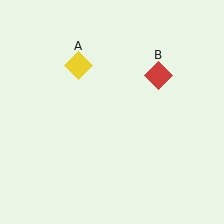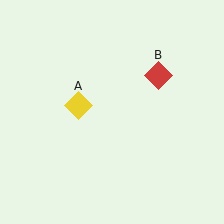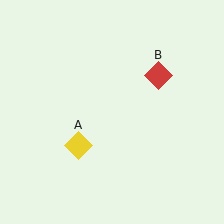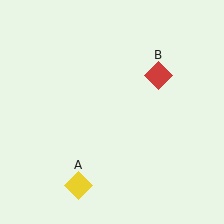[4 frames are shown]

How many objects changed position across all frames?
1 object changed position: yellow diamond (object A).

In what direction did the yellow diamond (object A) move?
The yellow diamond (object A) moved down.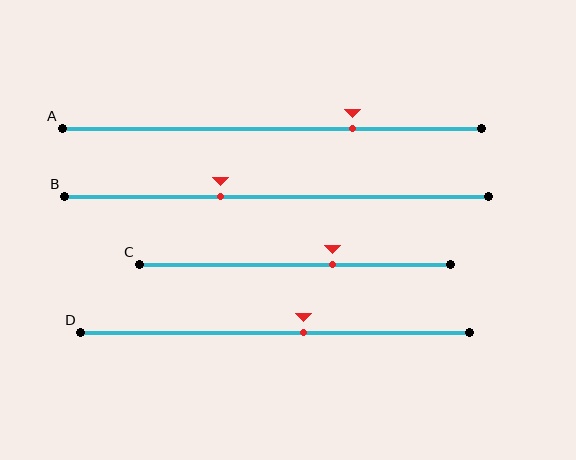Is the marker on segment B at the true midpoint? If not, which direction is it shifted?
No, the marker on segment B is shifted to the left by about 13% of the segment length.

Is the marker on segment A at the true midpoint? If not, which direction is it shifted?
No, the marker on segment A is shifted to the right by about 19% of the segment length.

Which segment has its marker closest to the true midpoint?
Segment D has its marker closest to the true midpoint.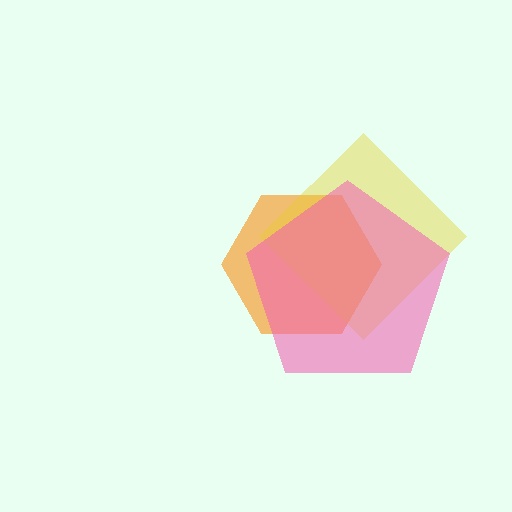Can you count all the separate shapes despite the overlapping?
Yes, there are 3 separate shapes.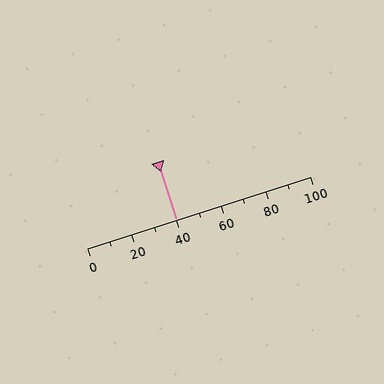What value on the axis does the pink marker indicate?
The marker indicates approximately 40.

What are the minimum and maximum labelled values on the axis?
The axis runs from 0 to 100.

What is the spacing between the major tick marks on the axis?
The major ticks are spaced 20 apart.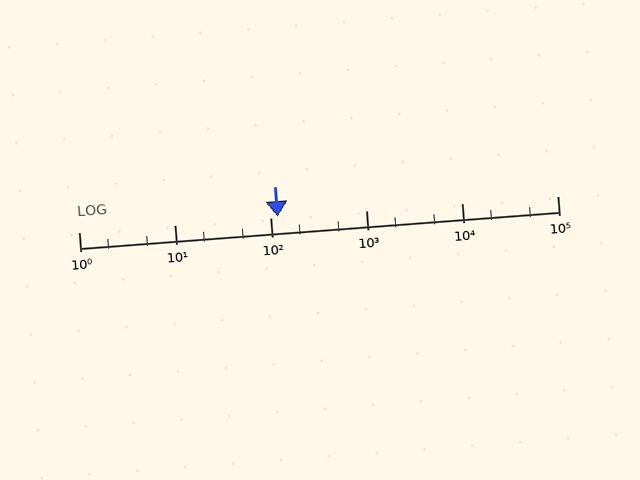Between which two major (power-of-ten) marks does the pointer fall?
The pointer is between 100 and 1000.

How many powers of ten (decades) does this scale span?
The scale spans 5 decades, from 1 to 100000.